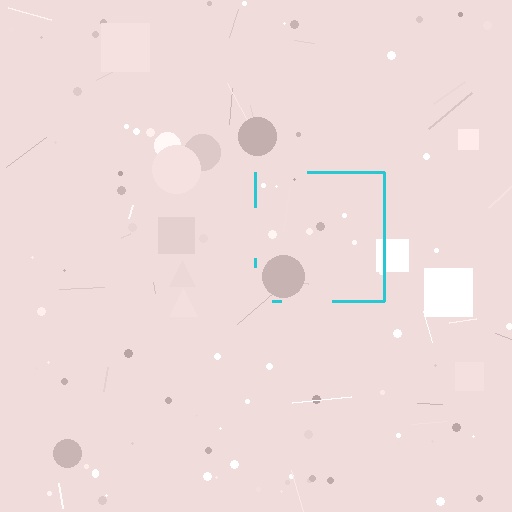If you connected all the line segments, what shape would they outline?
They would outline a square.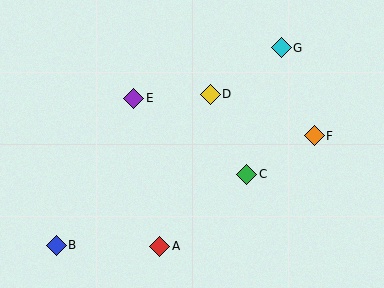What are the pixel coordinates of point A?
Point A is at (159, 246).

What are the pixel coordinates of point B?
Point B is at (56, 245).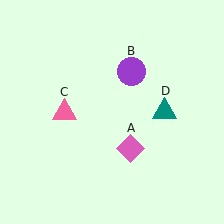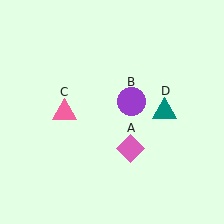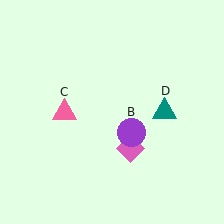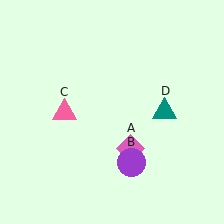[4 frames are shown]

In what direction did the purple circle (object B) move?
The purple circle (object B) moved down.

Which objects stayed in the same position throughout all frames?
Pink diamond (object A) and pink triangle (object C) and teal triangle (object D) remained stationary.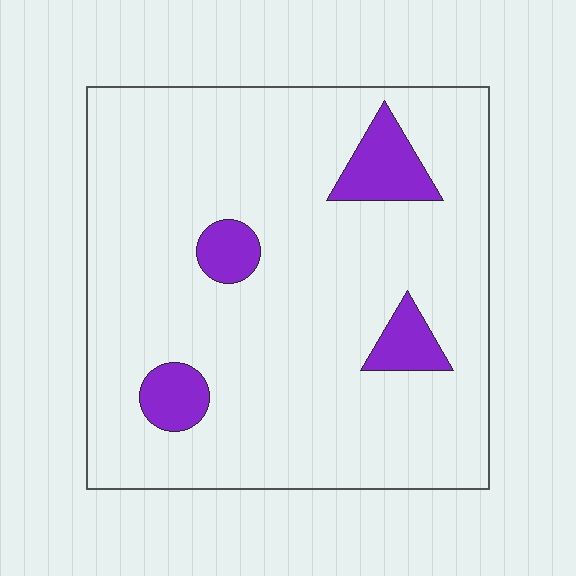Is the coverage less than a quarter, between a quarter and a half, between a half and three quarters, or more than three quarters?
Less than a quarter.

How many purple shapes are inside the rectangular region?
4.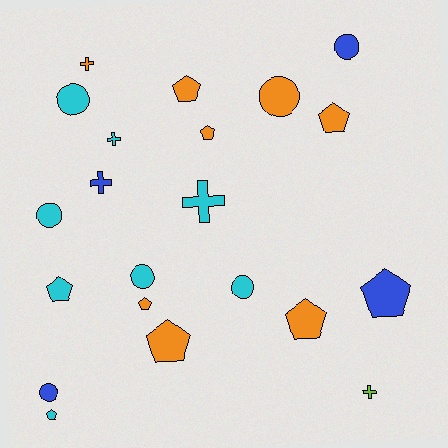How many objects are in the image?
There are 21 objects.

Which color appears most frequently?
Orange, with 8 objects.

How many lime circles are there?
There are no lime circles.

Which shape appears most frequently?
Pentagon, with 9 objects.